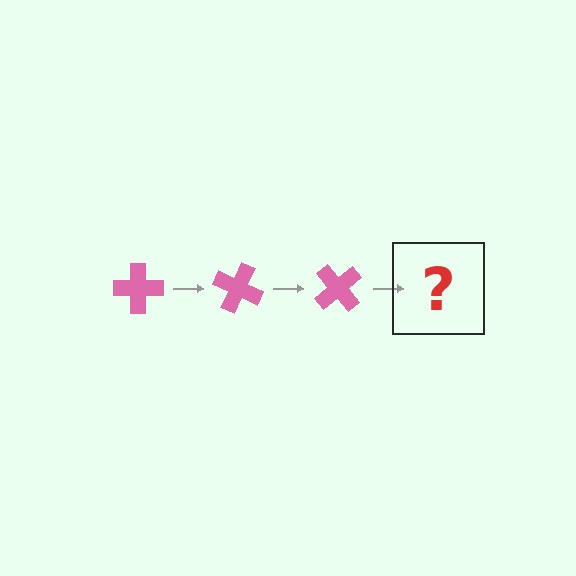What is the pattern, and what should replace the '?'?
The pattern is that the cross rotates 25 degrees each step. The '?' should be a pink cross rotated 75 degrees.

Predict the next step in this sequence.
The next step is a pink cross rotated 75 degrees.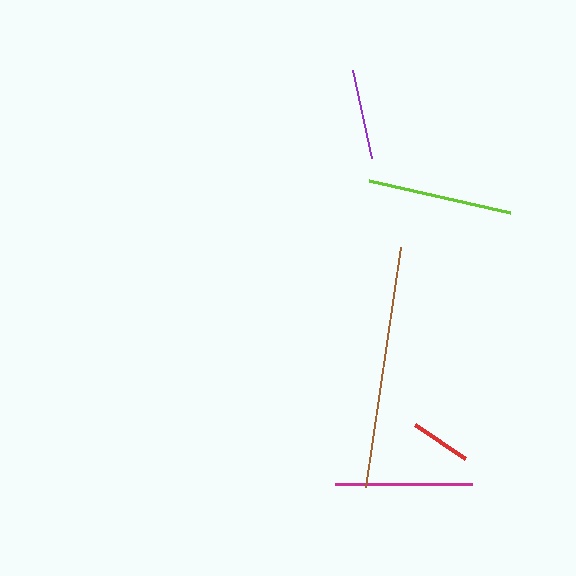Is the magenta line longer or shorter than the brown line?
The brown line is longer than the magenta line.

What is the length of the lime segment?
The lime segment is approximately 145 pixels long.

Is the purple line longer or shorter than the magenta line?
The magenta line is longer than the purple line.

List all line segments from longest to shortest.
From longest to shortest: brown, lime, magenta, purple, red.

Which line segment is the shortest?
The red line is the shortest at approximately 60 pixels.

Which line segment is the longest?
The brown line is the longest at approximately 242 pixels.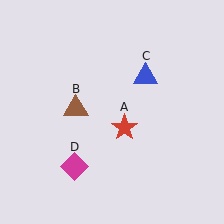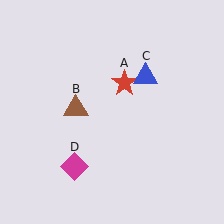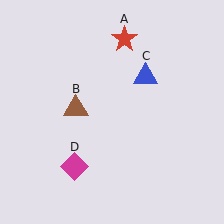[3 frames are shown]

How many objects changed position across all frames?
1 object changed position: red star (object A).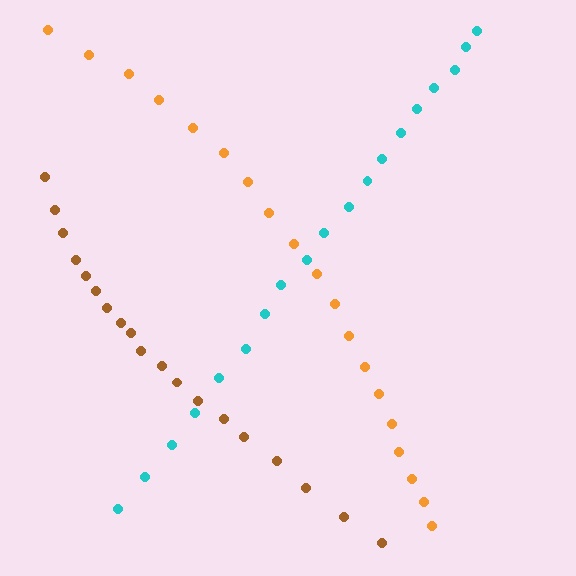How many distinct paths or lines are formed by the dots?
There are 3 distinct paths.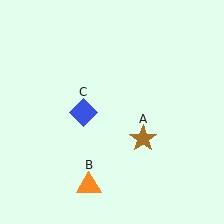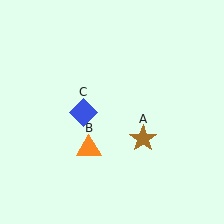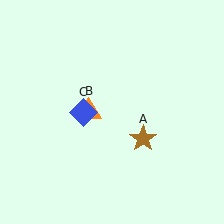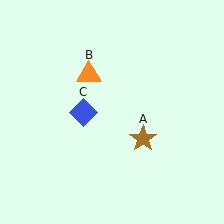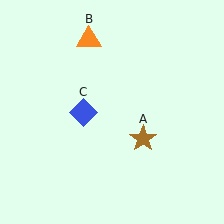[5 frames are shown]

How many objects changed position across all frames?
1 object changed position: orange triangle (object B).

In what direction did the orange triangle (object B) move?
The orange triangle (object B) moved up.